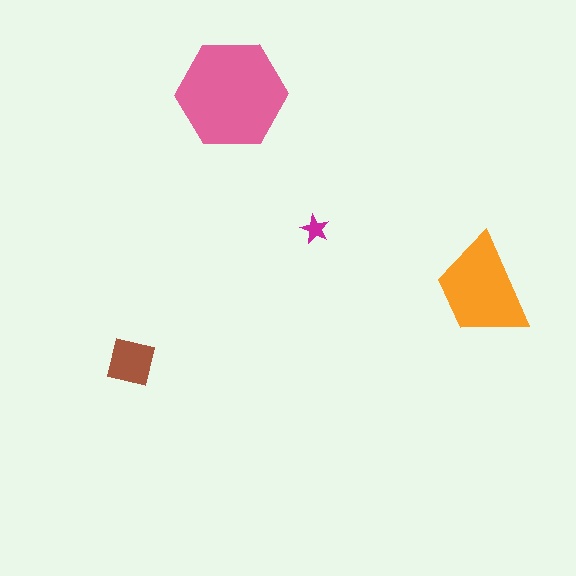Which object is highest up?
The pink hexagon is topmost.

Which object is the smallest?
The magenta star.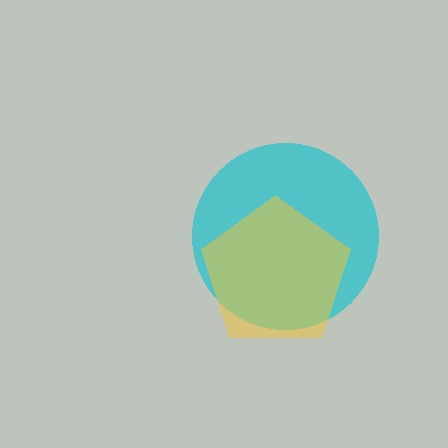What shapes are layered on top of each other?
The layered shapes are: a cyan circle, a yellow pentagon.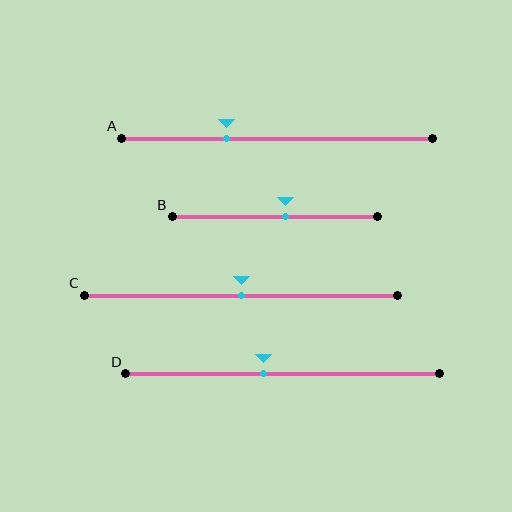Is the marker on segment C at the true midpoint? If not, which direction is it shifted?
Yes, the marker on segment C is at the true midpoint.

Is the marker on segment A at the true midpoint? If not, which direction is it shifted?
No, the marker on segment A is shifted to the left by about 16% of the segment length.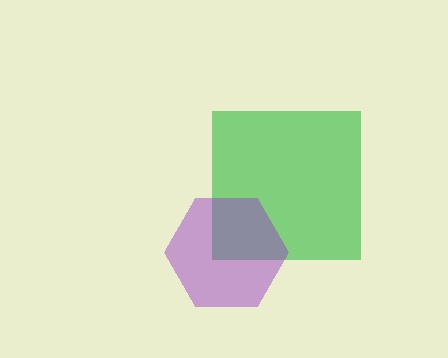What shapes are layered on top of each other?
The layered shapes are: a green square, a purple hexagon.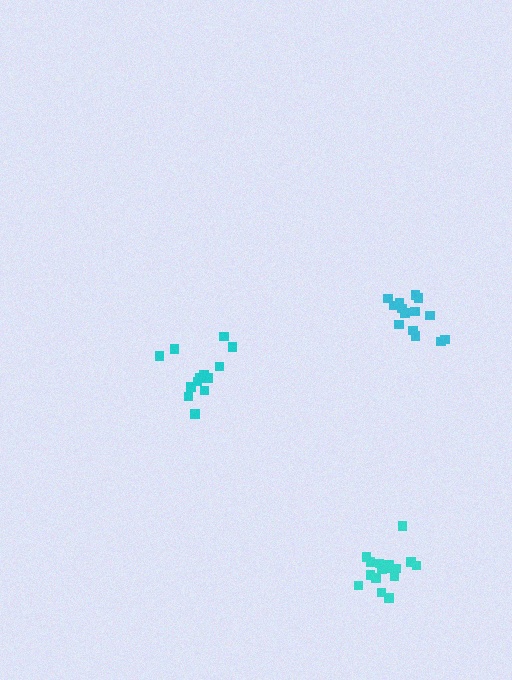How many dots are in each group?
Group 1: 16 dots, Group 2: 14 dots, Group 3: 14 dots (44 total).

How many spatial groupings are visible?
There are 3 spatial groupings.